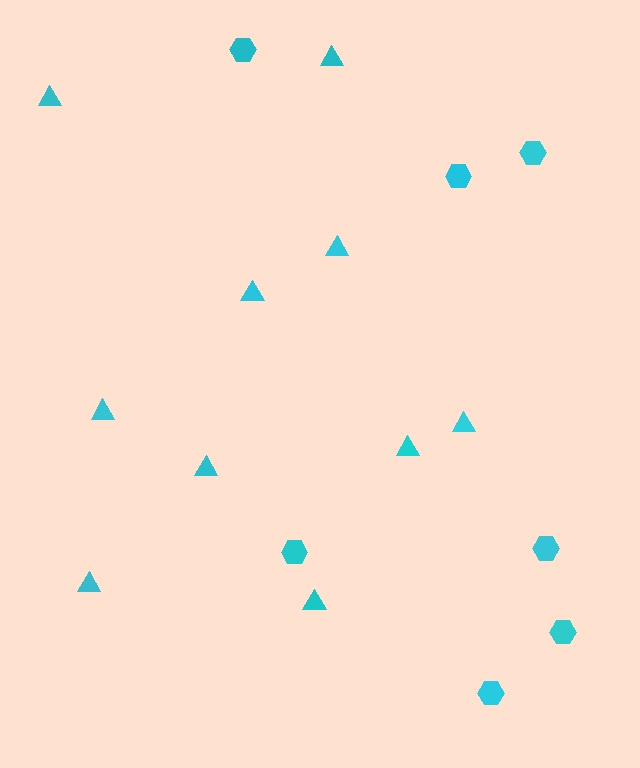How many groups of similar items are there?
There are 2 groups: one group of triangles (10) and one group of hexagons (7).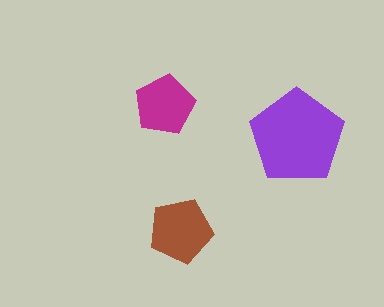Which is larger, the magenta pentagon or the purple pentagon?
The purple one.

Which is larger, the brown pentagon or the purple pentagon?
The purple one.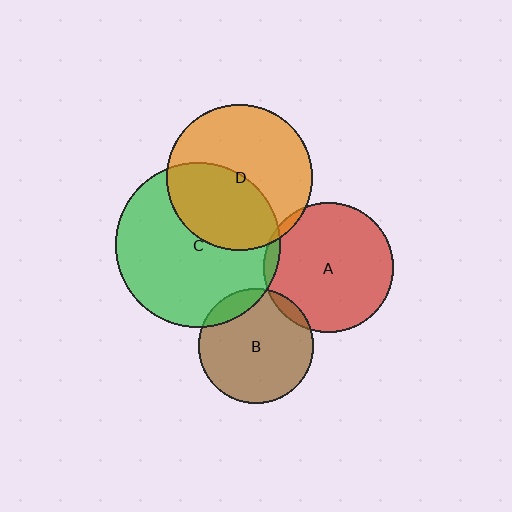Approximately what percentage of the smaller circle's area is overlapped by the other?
Approximately 10%.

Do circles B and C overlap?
Yes.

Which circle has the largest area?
Circle C (green).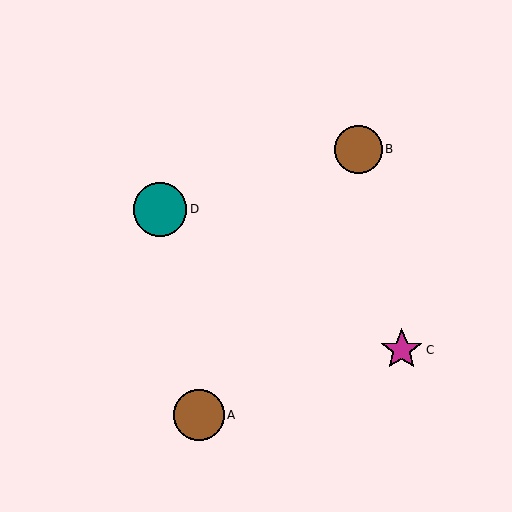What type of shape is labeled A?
Shape A is a brown circle.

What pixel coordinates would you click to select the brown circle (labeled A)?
Click at (199, 415) to select the brown circle A.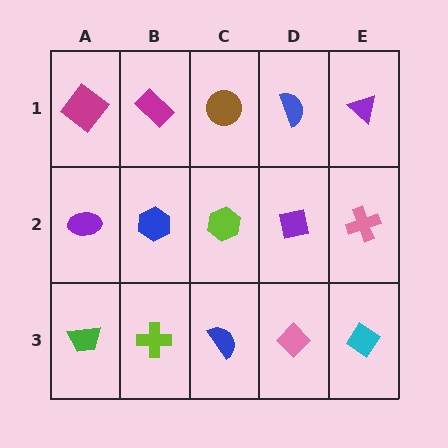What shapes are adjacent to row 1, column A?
A purple ellipse (row 2, column A), a magenta rectangle (row 1, column B).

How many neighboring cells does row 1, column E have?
2.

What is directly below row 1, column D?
A purple square.